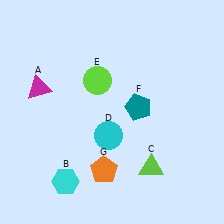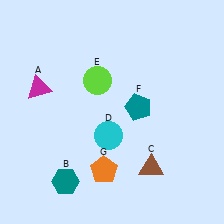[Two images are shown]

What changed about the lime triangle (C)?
In Image 1, C is lime. In Image 2, it changed to brown.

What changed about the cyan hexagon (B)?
In Image 1, B is cyan. In Image 2, it changed to teal.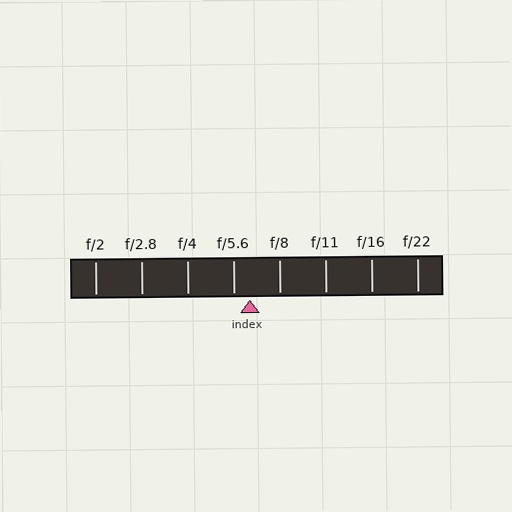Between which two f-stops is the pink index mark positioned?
The index mark is between f/5.6 and f/8.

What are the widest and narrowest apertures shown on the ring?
The widest aperture shown is f/2 and the narrowest is f/22.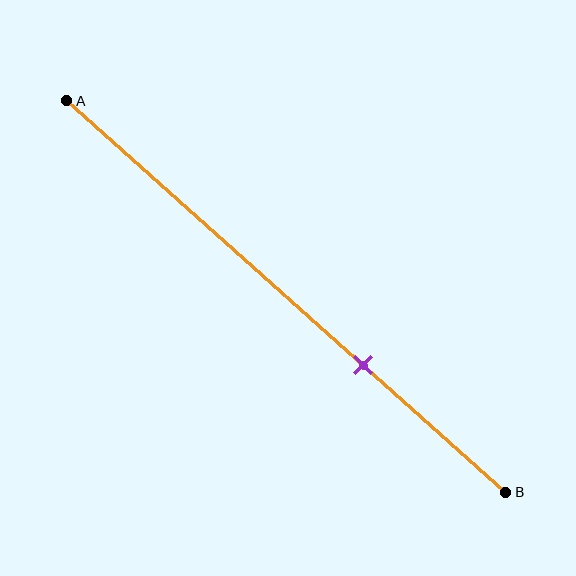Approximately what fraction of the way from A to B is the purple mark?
The purple mark is approximately 70% of the way from A to B.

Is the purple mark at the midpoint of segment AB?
No, the mark is at about 70% from A, not at the 50% midpoint.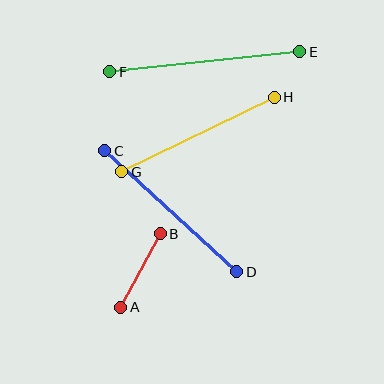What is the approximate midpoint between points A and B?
The midpoint is at approximately (140, 271) pixels.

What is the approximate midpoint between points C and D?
The midpoint is at approximately (171, 211) pixels.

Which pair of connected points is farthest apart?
Points E and F are farthest apart.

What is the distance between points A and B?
The distance is approximately 83 pixels.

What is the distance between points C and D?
The distance is approximately 179 pixels.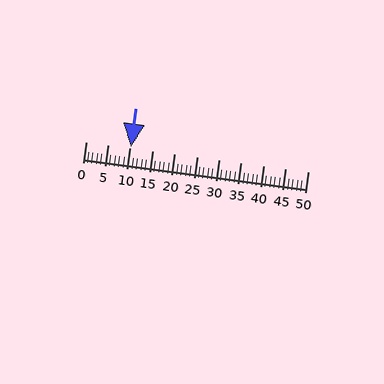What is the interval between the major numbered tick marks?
The major tick marks are spaced 5 units apart.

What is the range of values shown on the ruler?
The ruler shows values from 0 to 50.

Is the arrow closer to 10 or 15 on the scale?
The arrow is closer to 10.